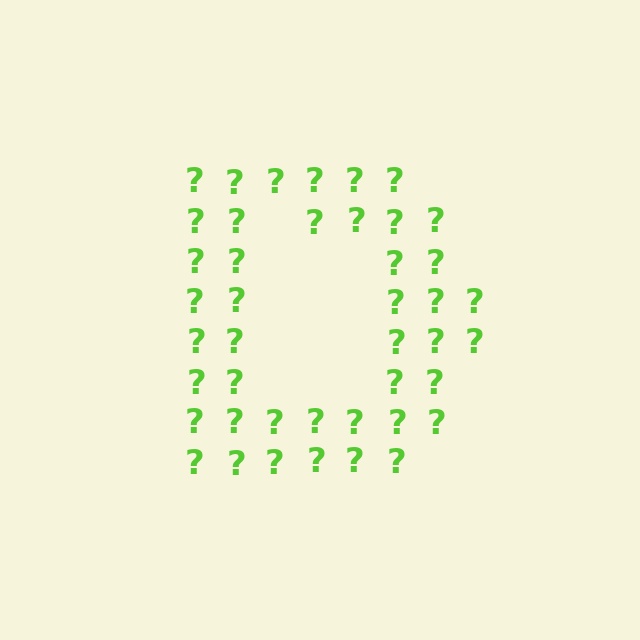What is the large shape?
The large shape is the letter D.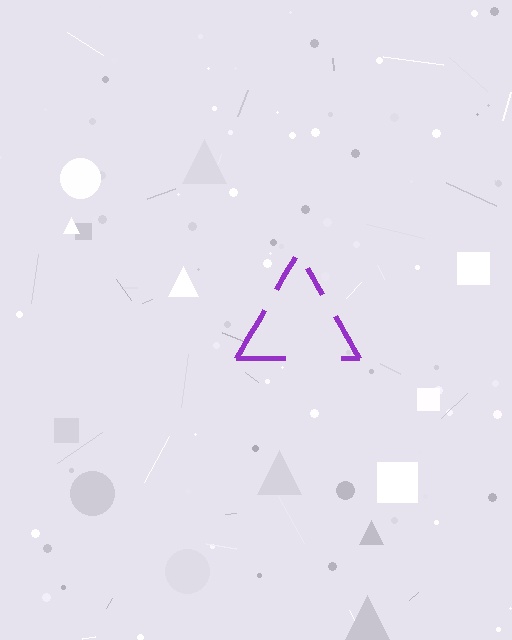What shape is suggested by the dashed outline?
The dashed outline suggests a triangle.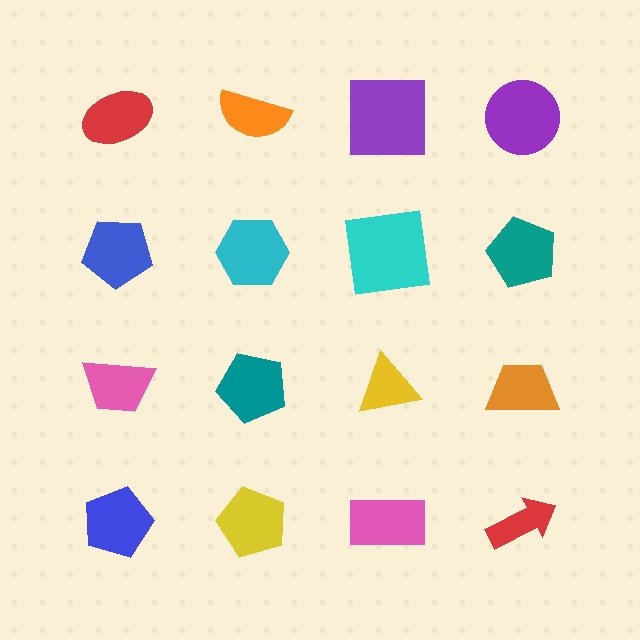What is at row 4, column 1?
A blue pentagon.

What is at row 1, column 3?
A purple square.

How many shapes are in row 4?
4 shapes.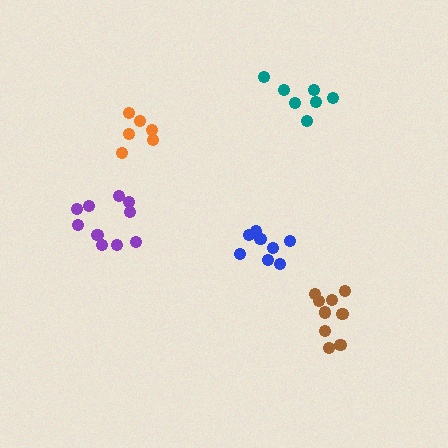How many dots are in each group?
Group 1: 8 dots, Group 2: 7 dots, Group 3: 9 dots, Group 4: 10 dots, Group 5: 6 dots (40 total).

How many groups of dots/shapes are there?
There are 5 groups.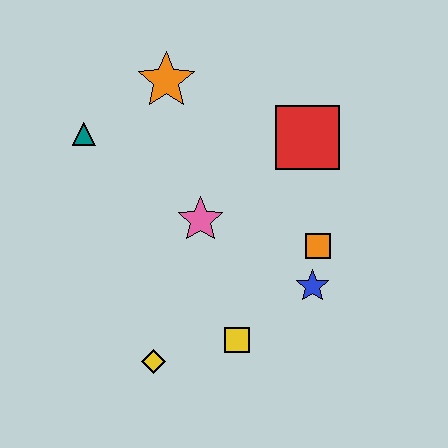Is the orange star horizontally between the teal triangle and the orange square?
Yes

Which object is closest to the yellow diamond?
The yellow square is closest to the yellow diamond.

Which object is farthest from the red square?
The yellow diamond is farthest from the red square.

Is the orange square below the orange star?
Yes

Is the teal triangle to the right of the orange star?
No